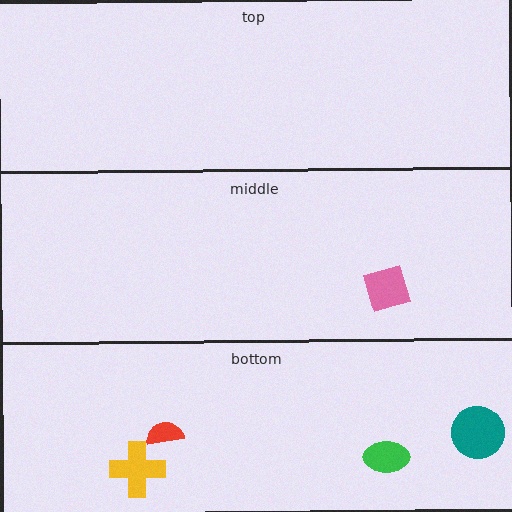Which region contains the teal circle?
The bottom region.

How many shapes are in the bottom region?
4.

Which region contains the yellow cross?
The bottom region.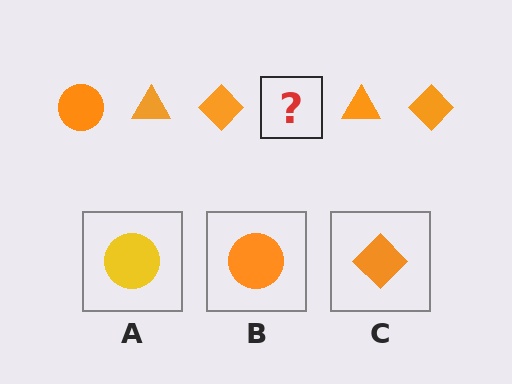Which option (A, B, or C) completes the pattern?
B.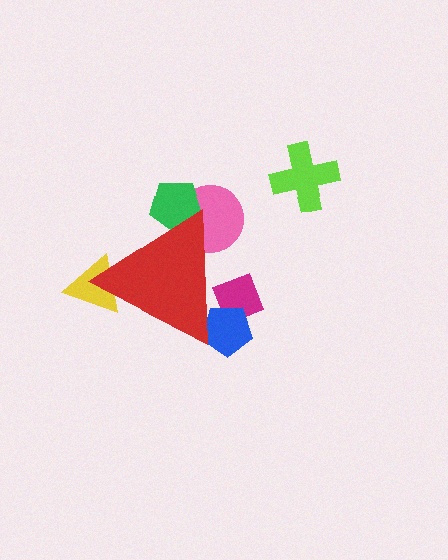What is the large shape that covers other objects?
A red triangle.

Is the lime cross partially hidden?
No, the lime cross is fully visible.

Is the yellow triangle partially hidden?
Yes, the yellow triangle is partially hidden behind the red triangle.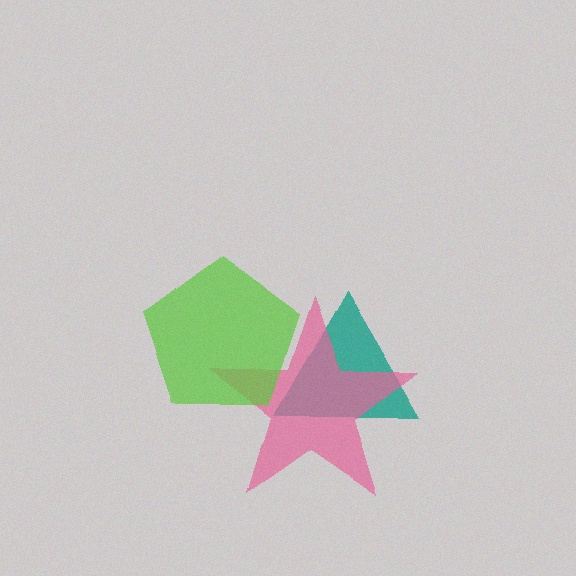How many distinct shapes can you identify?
There are 3 distinct shapes: a teal triangle, a pink star, a lime pentagon.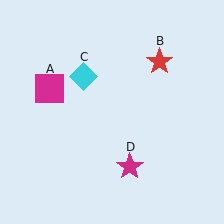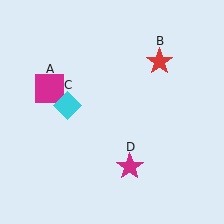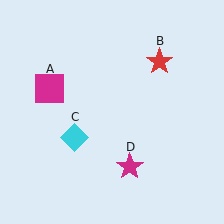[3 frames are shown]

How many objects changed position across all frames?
1 object changed position: cyan diamond (object C).